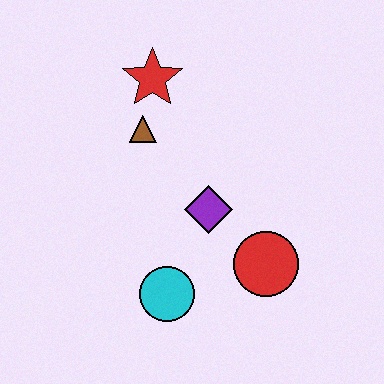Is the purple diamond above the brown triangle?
No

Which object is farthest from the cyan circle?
The red star is farthest from the cyan circle.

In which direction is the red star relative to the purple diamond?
The red star is above the purple diamond.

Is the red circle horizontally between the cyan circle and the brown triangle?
No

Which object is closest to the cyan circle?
The purple diamond is closest to the cyan circle.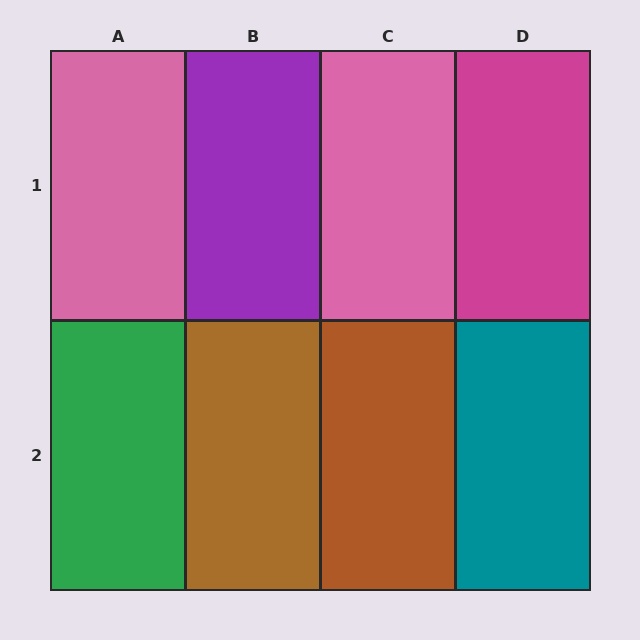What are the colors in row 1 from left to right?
Pink, purple, pink, magenta.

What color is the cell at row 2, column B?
Brown.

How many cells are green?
1 cell is green.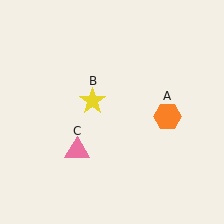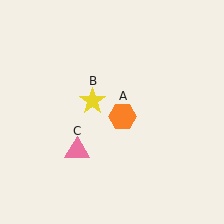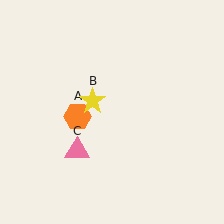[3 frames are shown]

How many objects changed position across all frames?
1 object changed position: orange hexagon (object A).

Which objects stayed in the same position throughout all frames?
Yellow star (object B) and pink triangle (object C) remained stationary.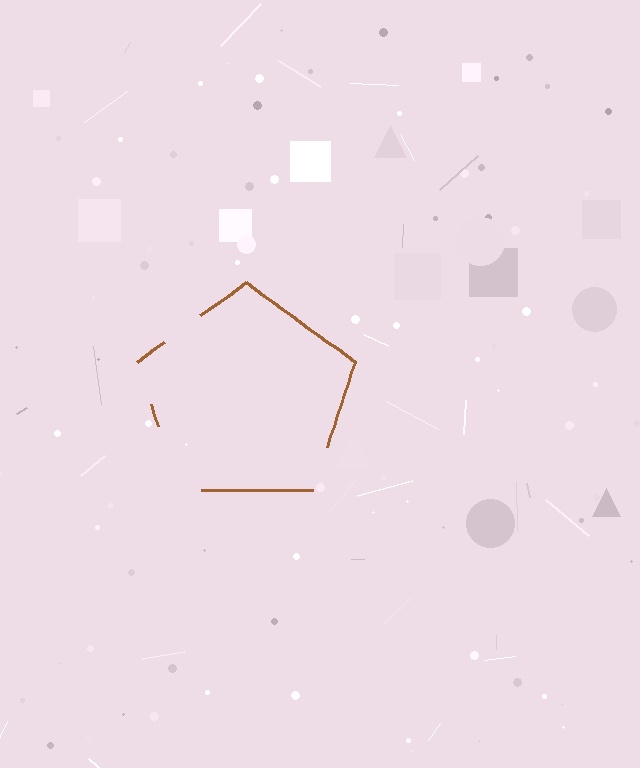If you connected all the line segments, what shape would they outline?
They would outline a pentagon.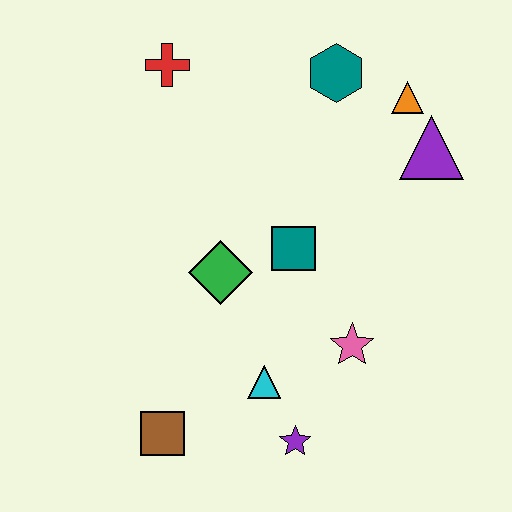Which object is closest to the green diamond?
The teal square is closest to the green diamond.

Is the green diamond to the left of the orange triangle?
Yes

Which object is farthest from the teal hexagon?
The brown square is farthest from the teal hexagon.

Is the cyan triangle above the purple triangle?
No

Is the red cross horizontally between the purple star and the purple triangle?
No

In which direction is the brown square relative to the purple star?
The brown square is to the left of the purple star.